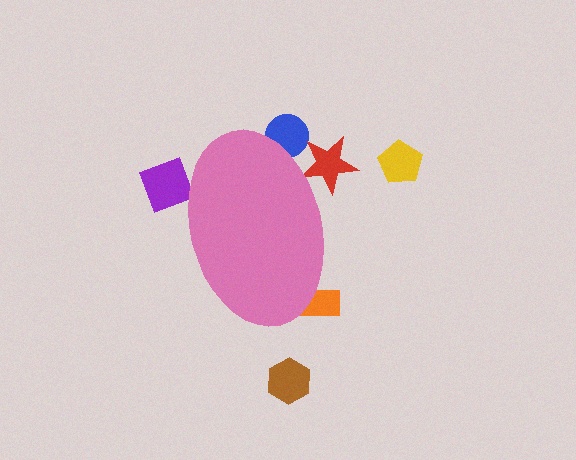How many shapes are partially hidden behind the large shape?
4 shapes are partially hidden.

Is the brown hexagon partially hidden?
No, the brown hexagon is fully visible.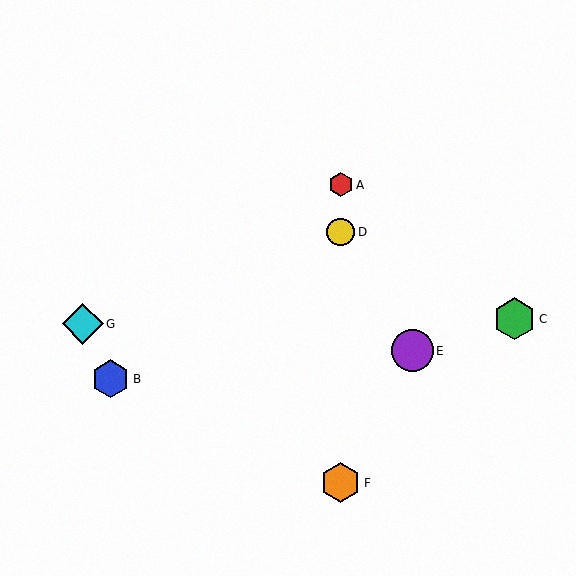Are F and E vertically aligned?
No, F is at x≈341 and E is at x≈413.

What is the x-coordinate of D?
Object D is at x≈341.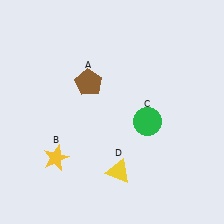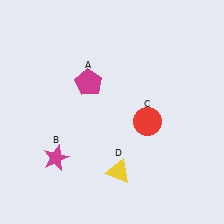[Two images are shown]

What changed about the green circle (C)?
In Image 1, C is green. In Image 2, it changed to red.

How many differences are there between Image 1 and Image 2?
There are 3 differences between the two images.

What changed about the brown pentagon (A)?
In Image 1, A is brown. In Image 2, it changed to magenta.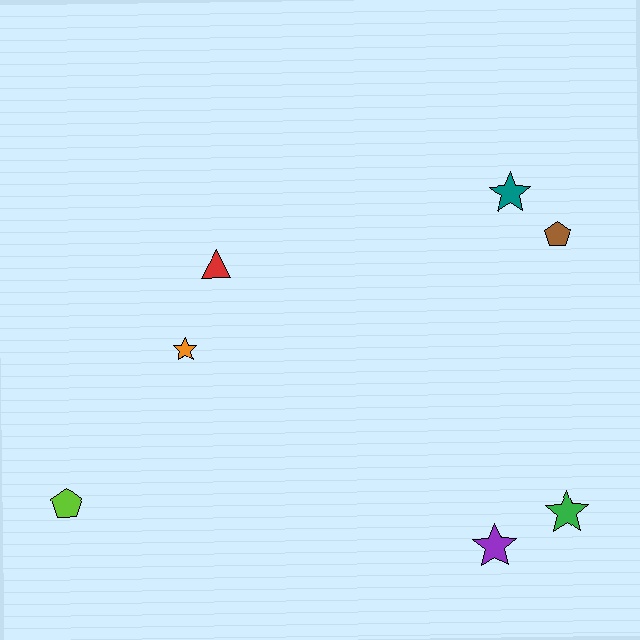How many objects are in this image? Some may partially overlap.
There are 7 objects.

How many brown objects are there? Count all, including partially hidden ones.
There is 1 brown object.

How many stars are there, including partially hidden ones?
There are 4 stars.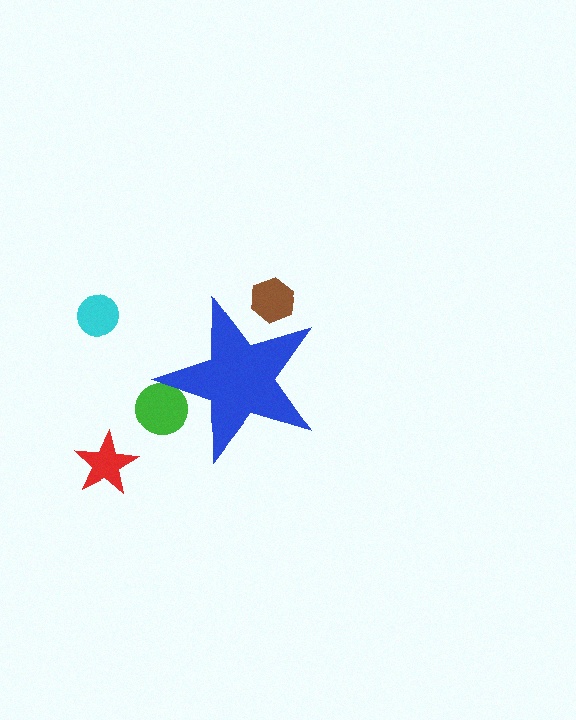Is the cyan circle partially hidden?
No, the cyan circle is fully visible.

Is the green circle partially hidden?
Yes, the green circle is partially hidden behind the blue star.